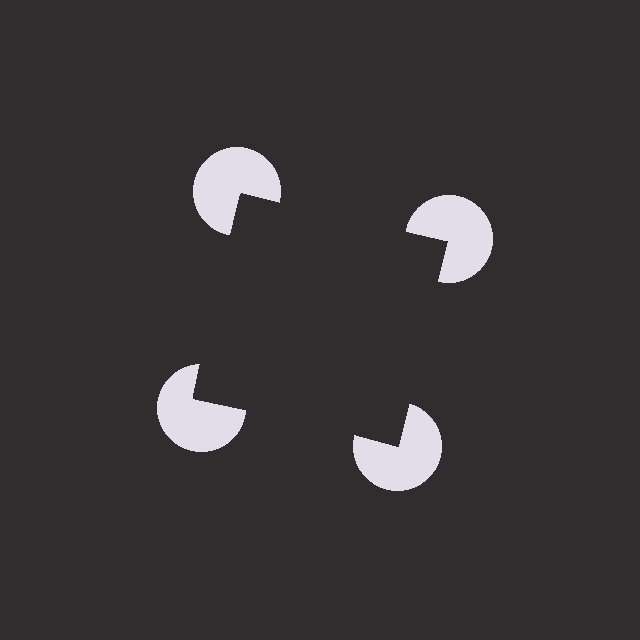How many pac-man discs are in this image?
There are 4 — one at each vertex of the illusory square.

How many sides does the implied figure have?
4 sides.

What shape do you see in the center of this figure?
An illusory square — its edges are inferred from the aligned wedge cuts in the pac-man discs, not physically drawn.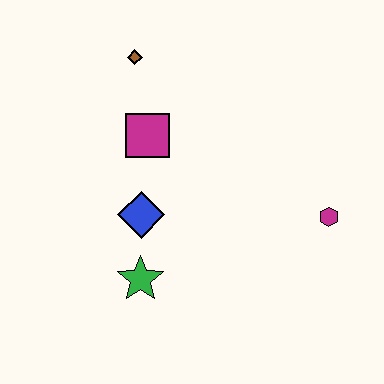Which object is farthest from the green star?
The brown diamond is farthest from the green star.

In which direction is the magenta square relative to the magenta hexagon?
The magenta square is to the left of the magenta hexagon.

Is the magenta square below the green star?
No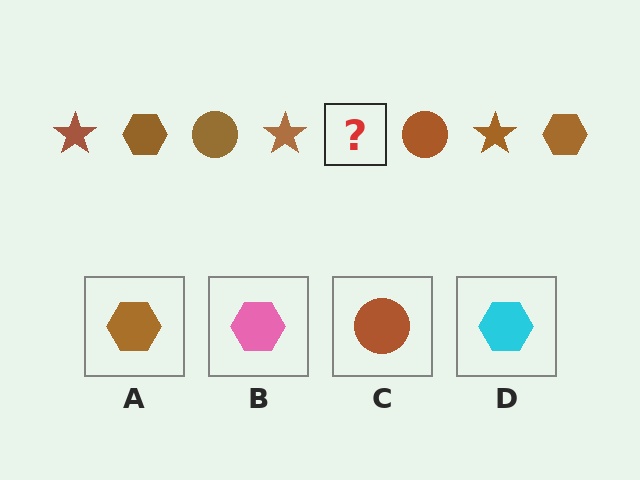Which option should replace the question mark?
Option A.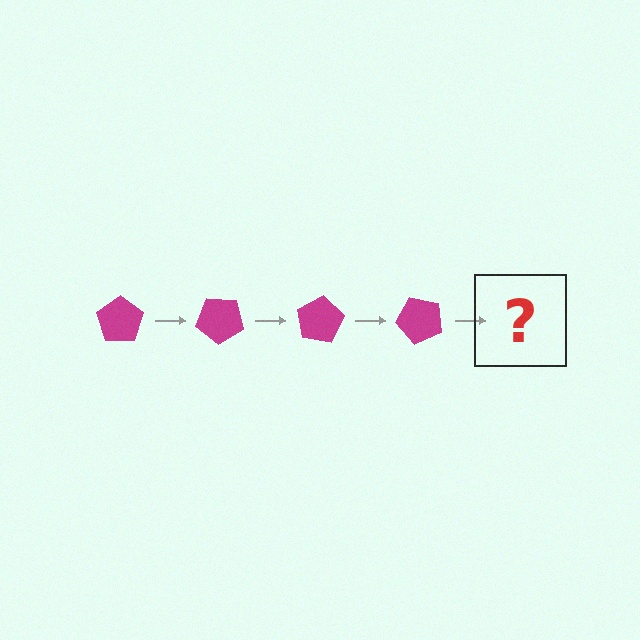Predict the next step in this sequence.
The next step is a magenta pentagon rotated 160 degrees.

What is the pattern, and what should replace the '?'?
The pattern is that the pentagon rotates 40 degrees each step. The '?' should be a magenta pentagon rotated 160 degrees.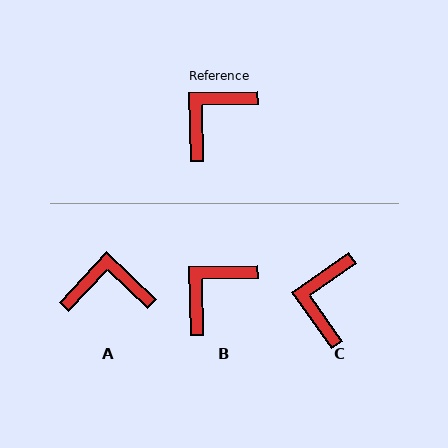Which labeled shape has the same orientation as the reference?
B.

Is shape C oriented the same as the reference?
No, it is off by about 34 degrees.